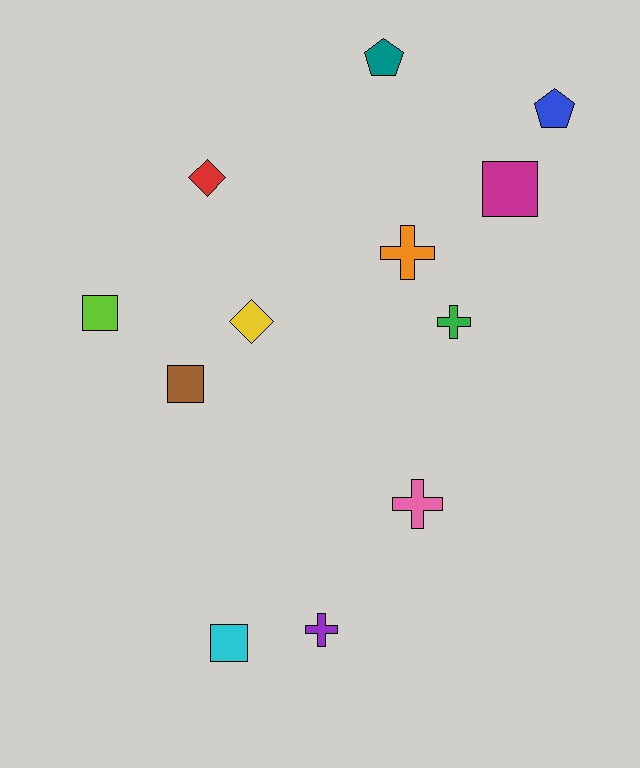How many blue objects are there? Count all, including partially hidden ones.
There is 1 blue object.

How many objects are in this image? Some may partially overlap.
There are 12 objects.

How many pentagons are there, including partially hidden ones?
There are 2 pentagons.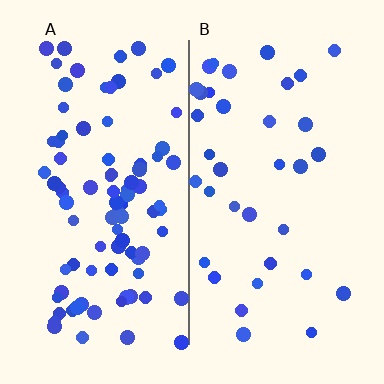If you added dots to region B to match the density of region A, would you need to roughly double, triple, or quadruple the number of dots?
Approximately double.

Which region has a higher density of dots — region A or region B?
A (the left).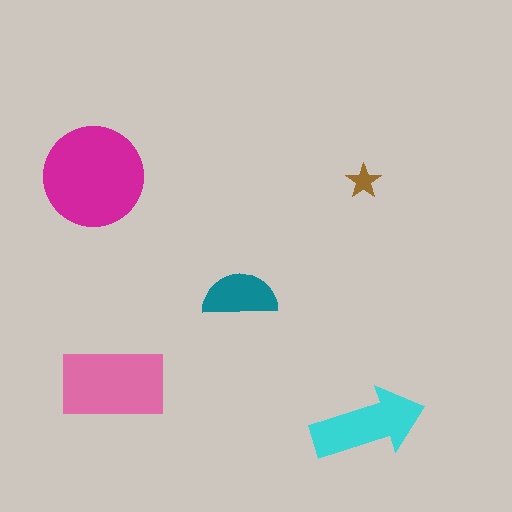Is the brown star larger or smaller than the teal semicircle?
Smaller.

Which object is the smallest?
The brown star.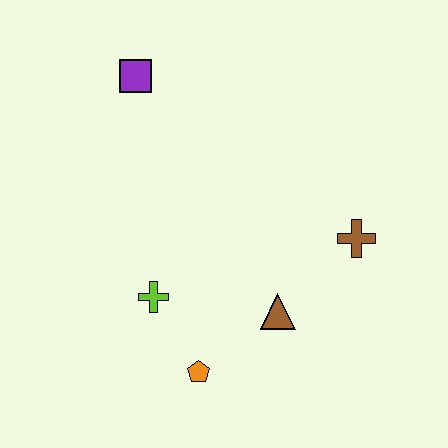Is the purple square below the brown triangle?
No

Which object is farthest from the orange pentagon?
The purple square is farthest from the orange pentagon.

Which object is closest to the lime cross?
The orange pentagon is closest to the lime cross.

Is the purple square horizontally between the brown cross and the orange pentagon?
No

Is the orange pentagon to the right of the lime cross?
Yes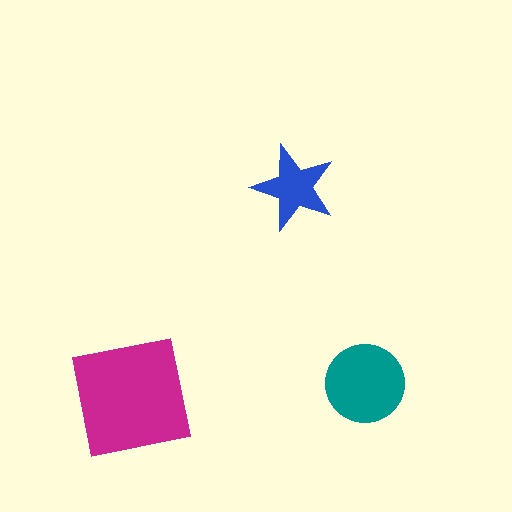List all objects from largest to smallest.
The magenta square, the teal circle, the blue star.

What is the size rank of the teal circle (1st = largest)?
2nd.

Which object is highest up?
The blue star is topmost.